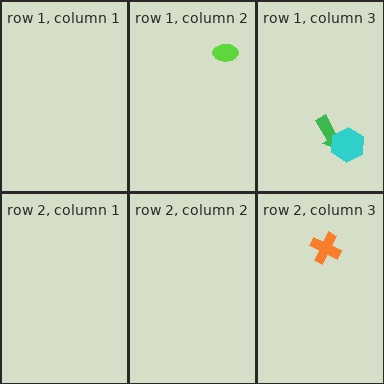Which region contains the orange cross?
The row 2, column 3 region.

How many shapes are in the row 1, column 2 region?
1.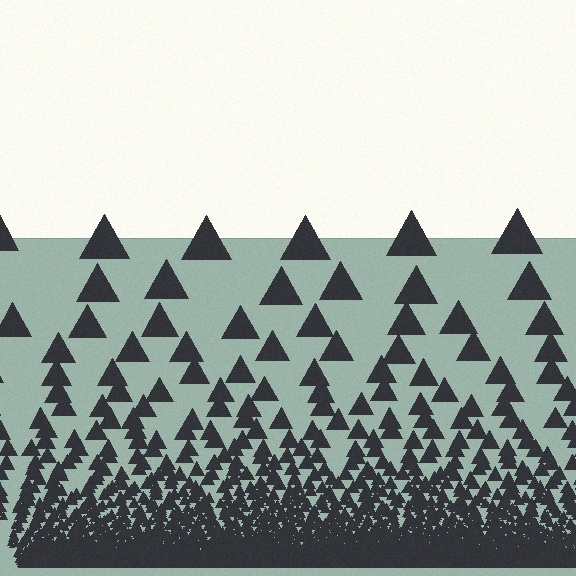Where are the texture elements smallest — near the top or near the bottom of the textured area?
Near the bottom.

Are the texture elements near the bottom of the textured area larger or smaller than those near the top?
Smaller. The gradient is inverted — elements near the bottom are smaller and denser.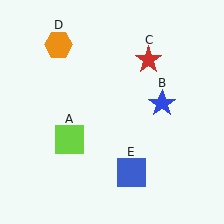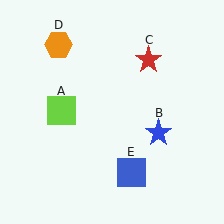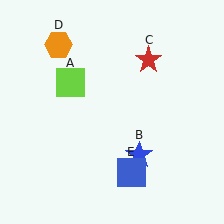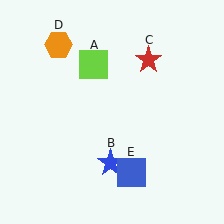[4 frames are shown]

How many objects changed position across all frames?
2 objects changed position: lime square (object A), blue star (object B).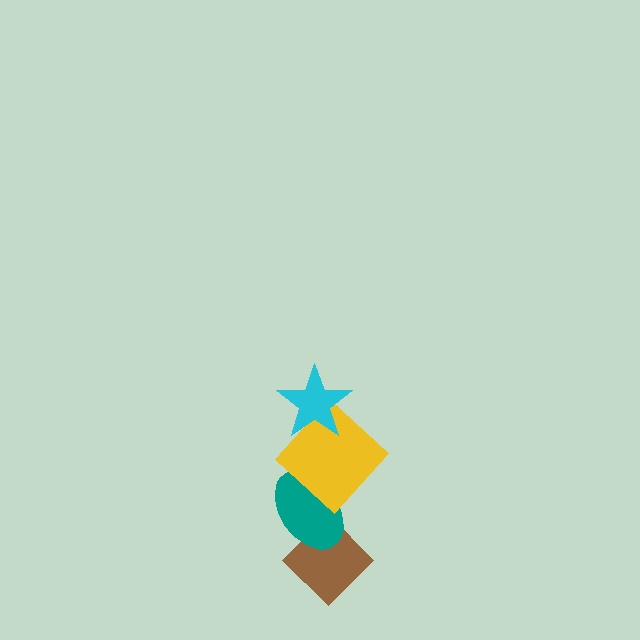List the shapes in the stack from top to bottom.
From top to bottom: the cyan star, the yellow diamond, the teal ellipse, the brown diamond.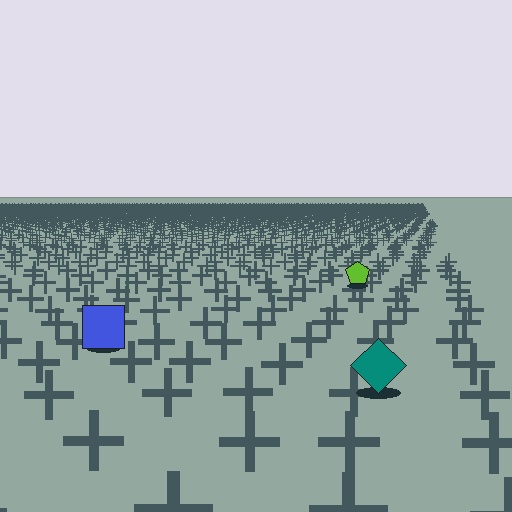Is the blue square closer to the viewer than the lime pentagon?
Yes. The blue square is closer — you can tell from the texture gradient: the ground texture is coarser near it.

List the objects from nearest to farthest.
From nearest to farthest: the teal diamond, the blue square, the lime pentagon.